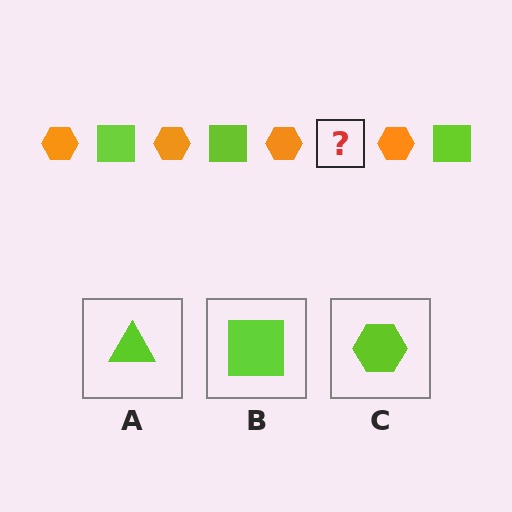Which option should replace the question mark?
Option B.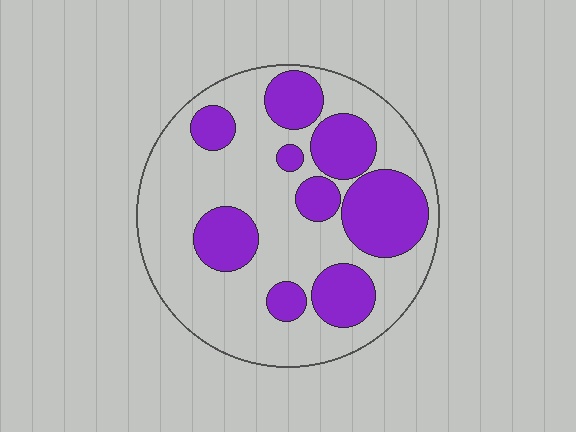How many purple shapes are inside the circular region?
9.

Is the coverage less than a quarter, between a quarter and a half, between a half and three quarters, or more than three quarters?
Between a quarter and a half.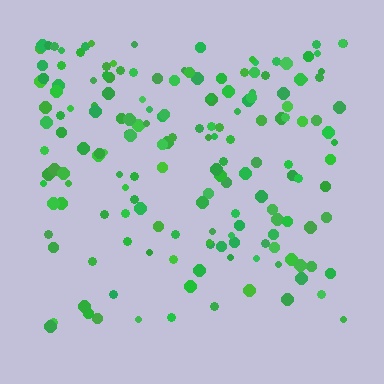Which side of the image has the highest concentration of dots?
The top.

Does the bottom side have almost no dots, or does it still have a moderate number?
Still a moderate number, just noticeably fewer than the top.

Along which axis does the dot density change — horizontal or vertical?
Vertical.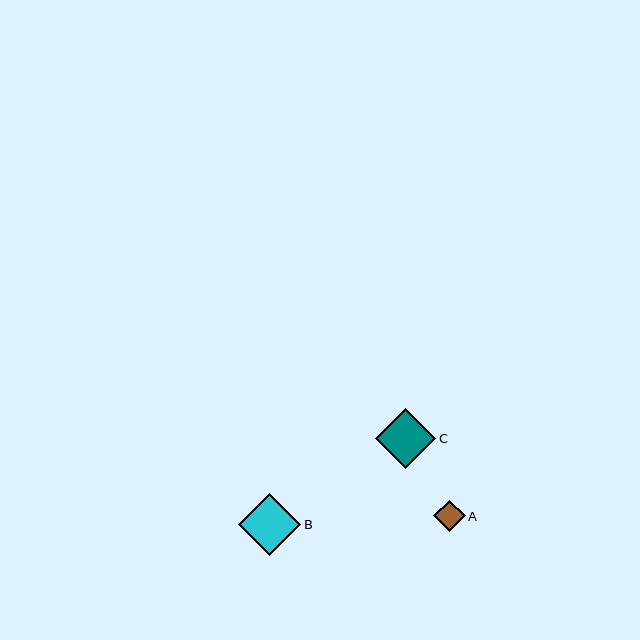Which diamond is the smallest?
Diamond A is the smallest with a size of approximately 31 pixels.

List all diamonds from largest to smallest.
From largest to smallest: B, C, A.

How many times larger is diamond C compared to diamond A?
Diamond C is approximately 1.9 times the size of diamond A.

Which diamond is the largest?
Diamond B is the largest with a size of approximately 62 pixels.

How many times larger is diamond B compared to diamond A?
Diamond B is approximately 2.0 times the size of diamond A.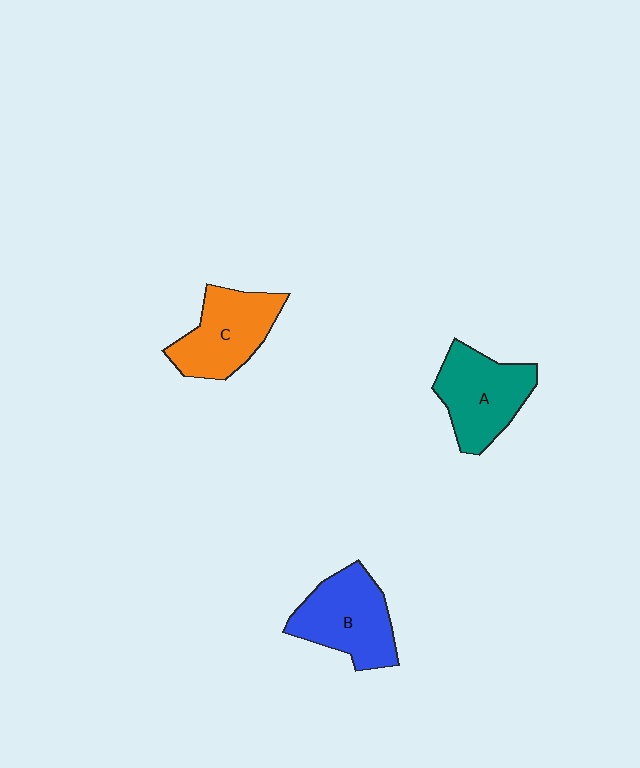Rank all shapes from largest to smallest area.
From largest to smallest: B (blue), A (teal), C (orange).